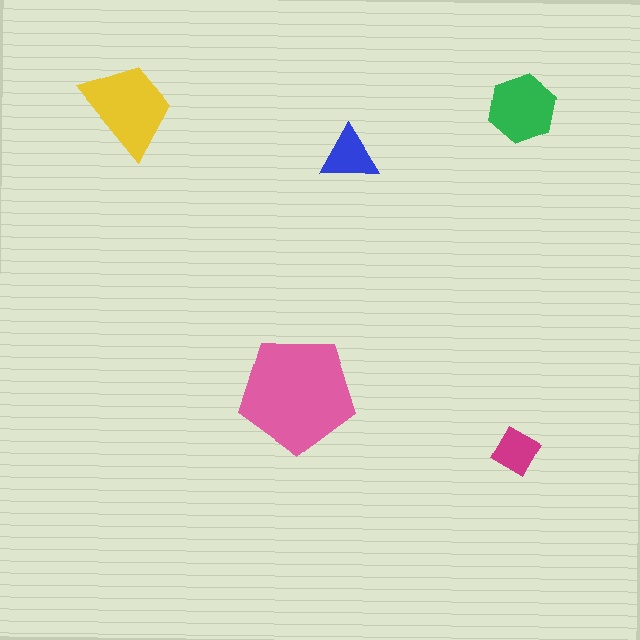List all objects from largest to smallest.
The pink pentagon, the yellow trapezoid, the green hexagon, the blue triangle, the magenta diamond.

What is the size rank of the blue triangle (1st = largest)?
4th.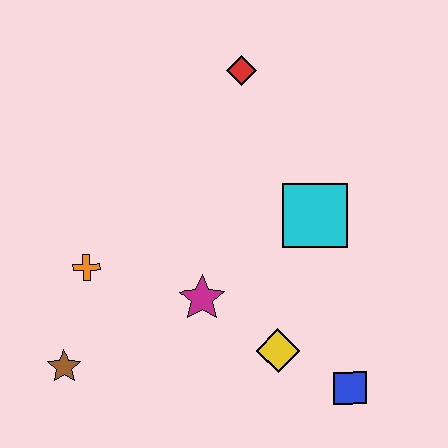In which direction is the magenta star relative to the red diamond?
The magenta star is below the red diamond.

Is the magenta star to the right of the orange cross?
Yes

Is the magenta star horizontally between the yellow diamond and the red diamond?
No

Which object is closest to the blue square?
The yellow diamond is closest to the blue square.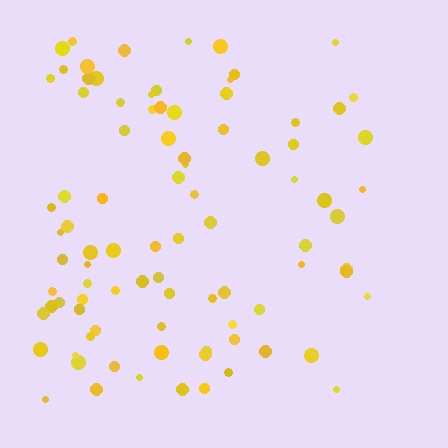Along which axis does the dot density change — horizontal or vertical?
Horizontal.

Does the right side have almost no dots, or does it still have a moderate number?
Still a moderate number, just noticeably fewer than the left.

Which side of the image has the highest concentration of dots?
The left.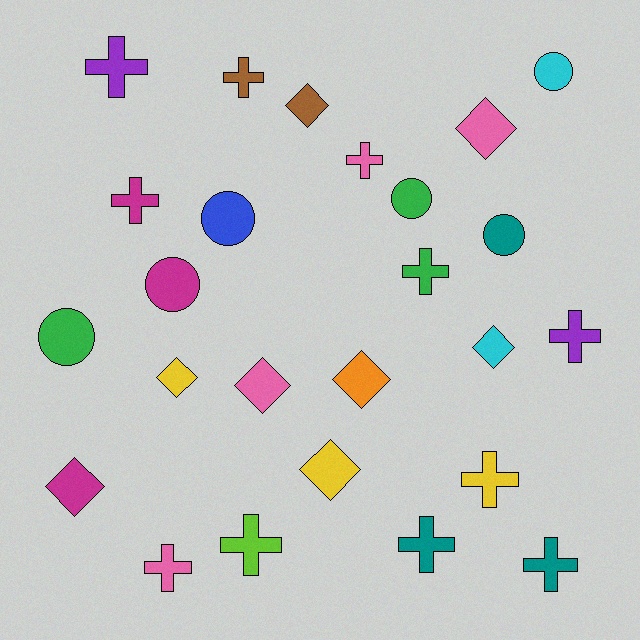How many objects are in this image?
There are 25 objects.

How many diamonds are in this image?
There are 8 diamonds.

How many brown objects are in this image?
There are 2 brown objects.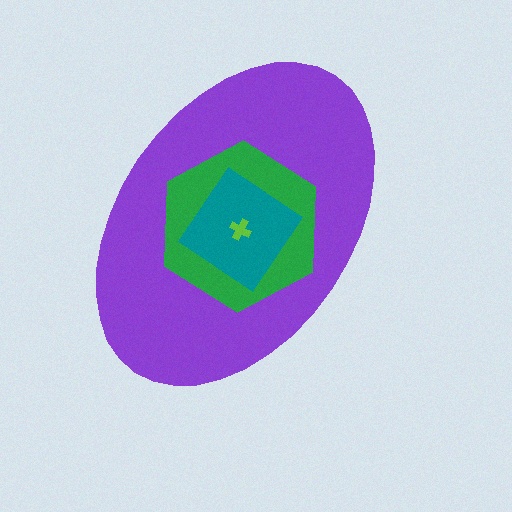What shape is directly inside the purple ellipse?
The green hexagon.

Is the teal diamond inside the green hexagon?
Yes.